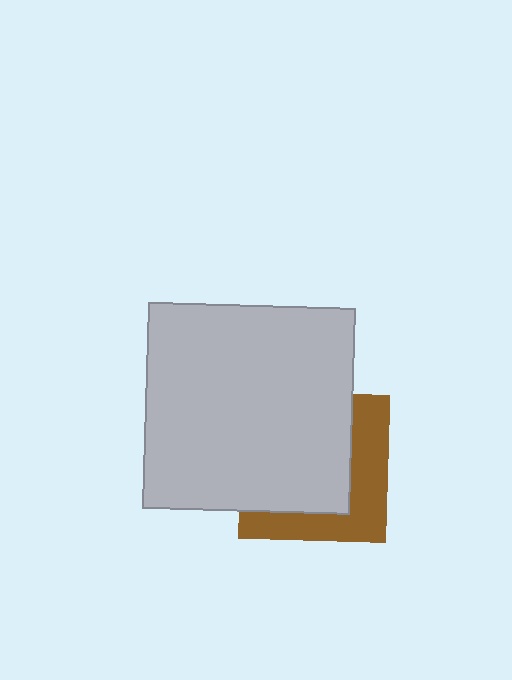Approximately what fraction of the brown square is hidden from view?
Roughly 61% of the brown square is hidden behind the light gray square.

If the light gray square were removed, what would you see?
You would see the complete brown square.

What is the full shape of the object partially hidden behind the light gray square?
The partially hidden object is a brown square.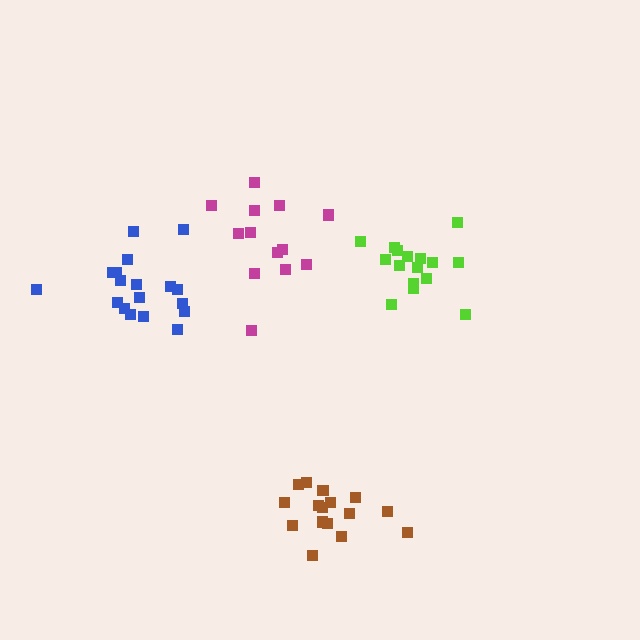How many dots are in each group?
Group 1: 13 dots, Group 2: 16 dots, Group 3: 16 dots, Group 4: 18 dots (63 total).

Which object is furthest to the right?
The lime cluster is rightmost.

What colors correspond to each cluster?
The clusters are colored: magenta, lime, brown, blue.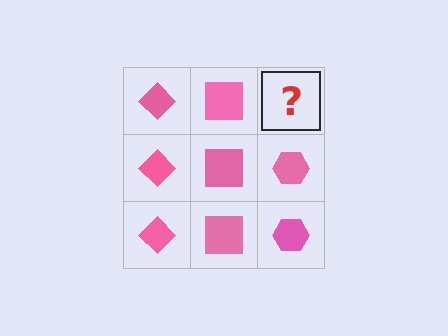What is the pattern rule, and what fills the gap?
The rule is that each column has a consistent shape. The gap should be filled with a pink hexagon.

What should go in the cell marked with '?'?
The missing cell should contain a pink hexagon.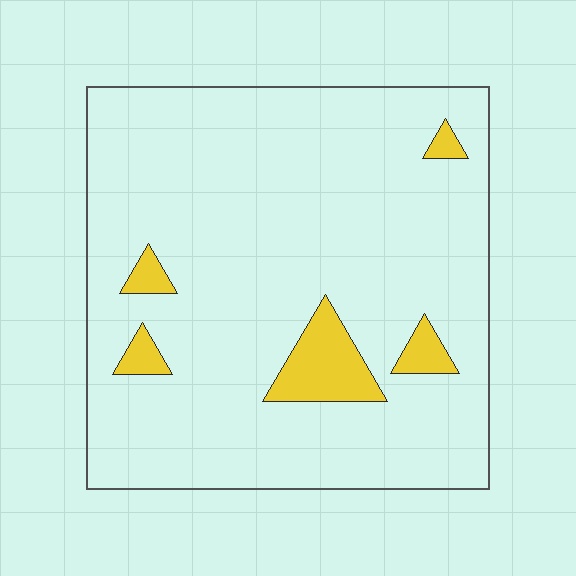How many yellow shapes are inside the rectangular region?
5.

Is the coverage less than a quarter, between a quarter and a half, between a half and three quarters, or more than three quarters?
Less than a quarter.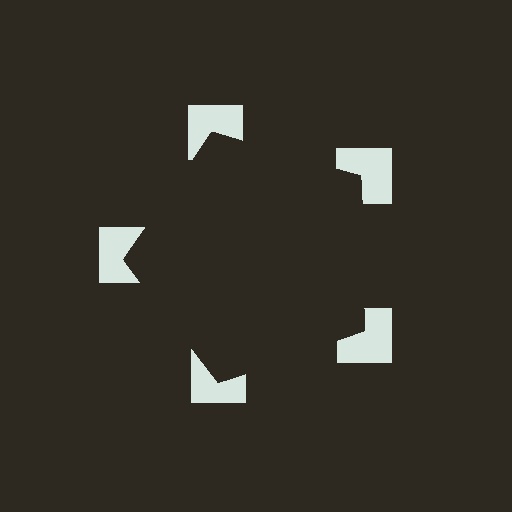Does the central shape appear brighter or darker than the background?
It typically appears slightly darker than the background, even though no actual brightness change is drawn.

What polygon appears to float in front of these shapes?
An illusory pentagon — its edges are inferred from the aligned wedge cuts in the notched squares, not physically drawn.